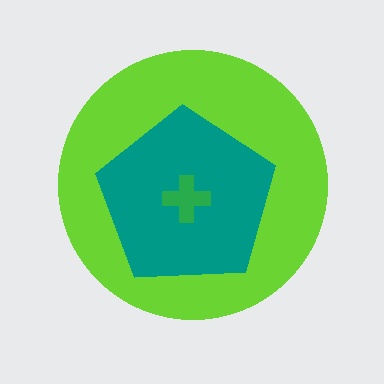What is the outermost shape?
The lime circle.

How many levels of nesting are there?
3.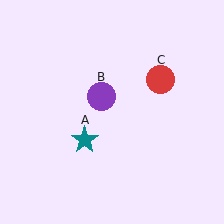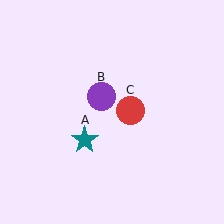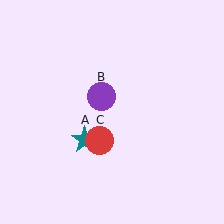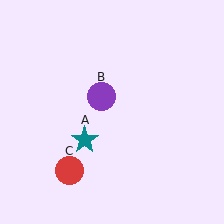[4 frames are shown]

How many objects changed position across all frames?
1 object changed position: red circle (object C).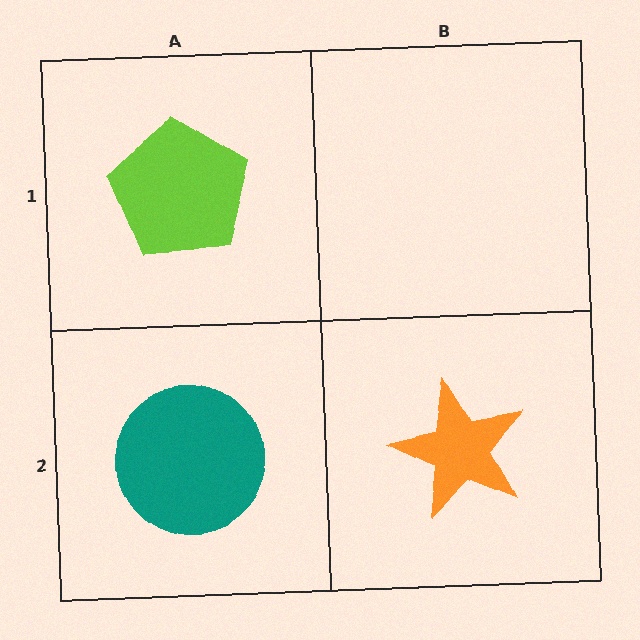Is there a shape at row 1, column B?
No, that cell is empty.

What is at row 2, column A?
A teal circle.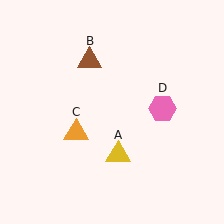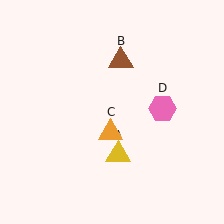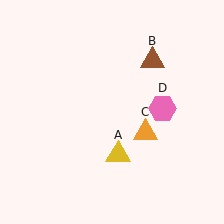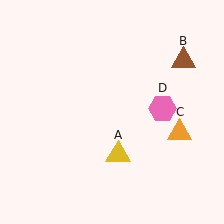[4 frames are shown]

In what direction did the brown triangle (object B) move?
The brown triangle (object B) moved right.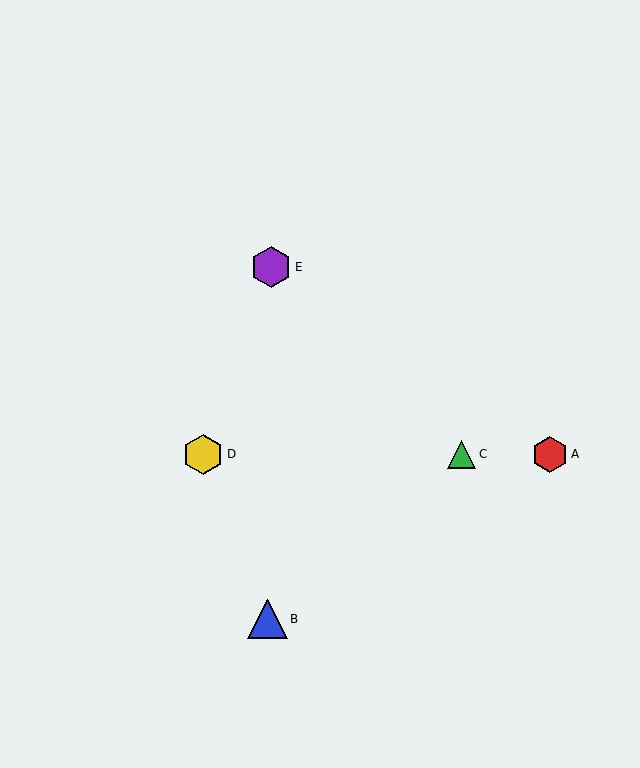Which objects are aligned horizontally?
Objects A, C, D are aligned horizontally.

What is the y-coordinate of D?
Object D is at y≈454.